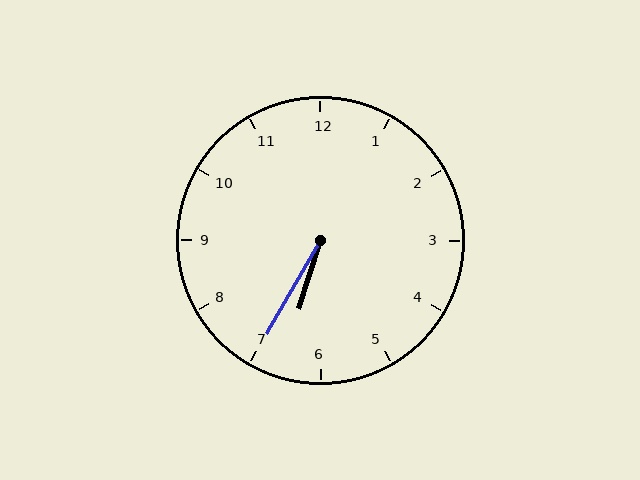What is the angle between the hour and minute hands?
Approximately 12 degrees.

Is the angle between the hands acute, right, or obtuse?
It is acute.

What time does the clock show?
6:35.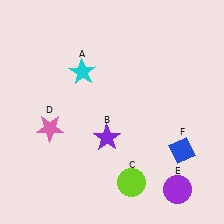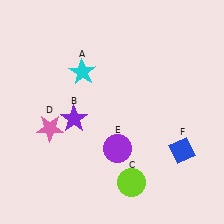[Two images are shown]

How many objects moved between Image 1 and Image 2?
2 objects moved between the two images.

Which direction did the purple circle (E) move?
The purple circle (E) moved left.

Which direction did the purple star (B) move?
The purple star (B) moved left.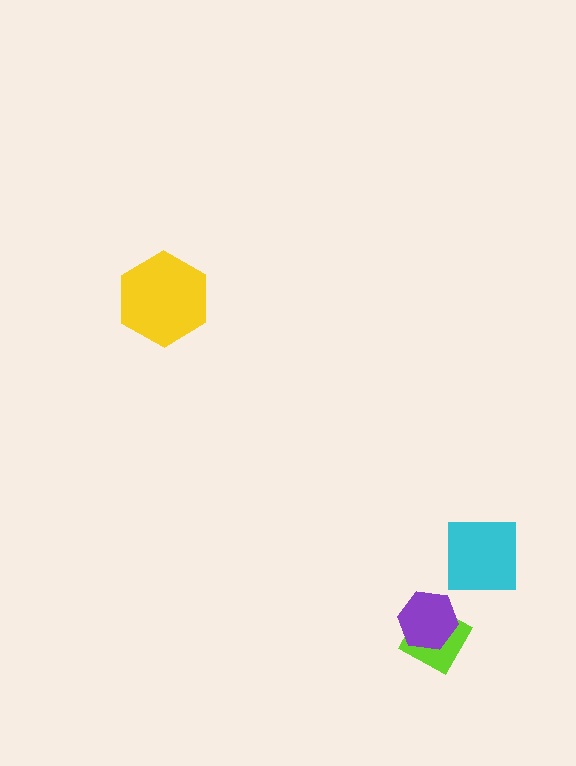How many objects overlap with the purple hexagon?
1 object overlaps with the purple hexagon.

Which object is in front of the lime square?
The purple hexagon is in front of the lime square.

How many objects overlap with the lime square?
1 object overlaps with the lime square.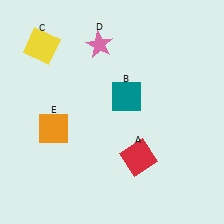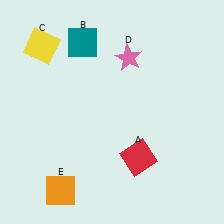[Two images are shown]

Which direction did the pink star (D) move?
The pink star (D) moved right.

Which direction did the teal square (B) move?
The teal square (B) moved up.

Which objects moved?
The objects that moved are: the teal square (B), the pink star (D), the orange square (E).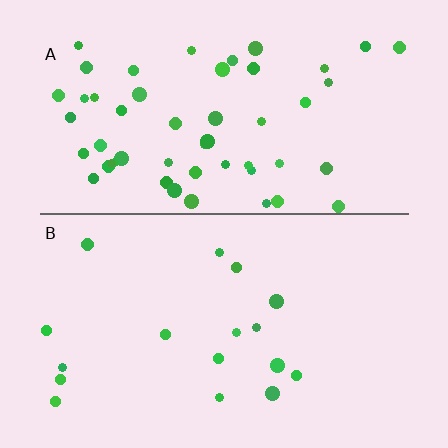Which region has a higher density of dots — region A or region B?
A (the top).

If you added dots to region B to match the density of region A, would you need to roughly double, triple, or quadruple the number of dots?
Approximately triple.